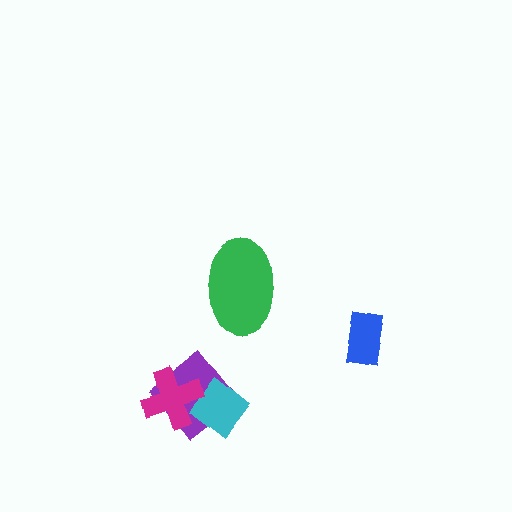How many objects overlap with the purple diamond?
2 objects overlap with the purple diamond.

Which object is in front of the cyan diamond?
The magenta cross is in front of the cyan diamond.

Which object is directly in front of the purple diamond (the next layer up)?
The cyan diamond is directly in front of the purple diamond.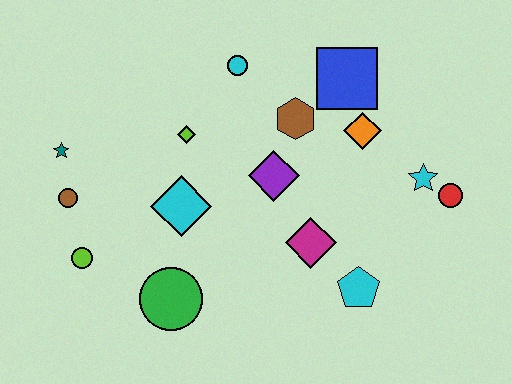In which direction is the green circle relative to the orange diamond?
The green circle is to the left of the orange diamond.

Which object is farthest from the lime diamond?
The red circle is farthest from the lime diamond.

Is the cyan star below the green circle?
No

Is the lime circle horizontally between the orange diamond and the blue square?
No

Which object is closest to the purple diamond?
The brown hexagon is closest to the purple diamond.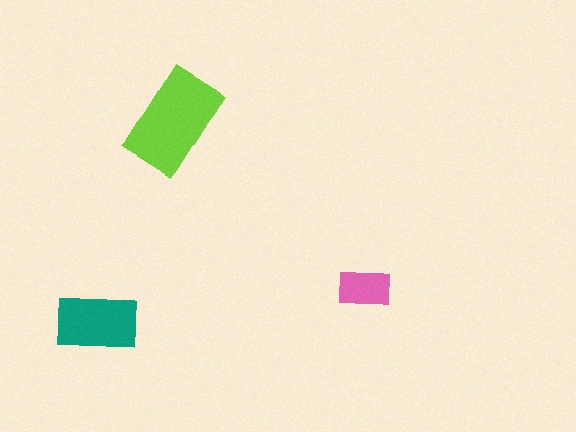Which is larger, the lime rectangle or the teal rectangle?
The lime one.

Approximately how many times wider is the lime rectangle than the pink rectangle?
About 2 times wider.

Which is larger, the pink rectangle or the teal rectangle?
The teal one.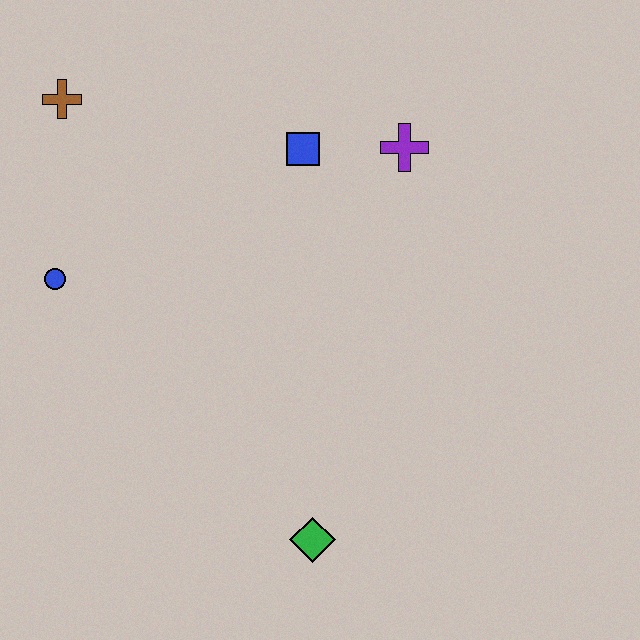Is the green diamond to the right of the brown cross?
Yes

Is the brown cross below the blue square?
No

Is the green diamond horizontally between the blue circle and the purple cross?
Yes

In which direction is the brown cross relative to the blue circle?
The brown cross is above the blue circle.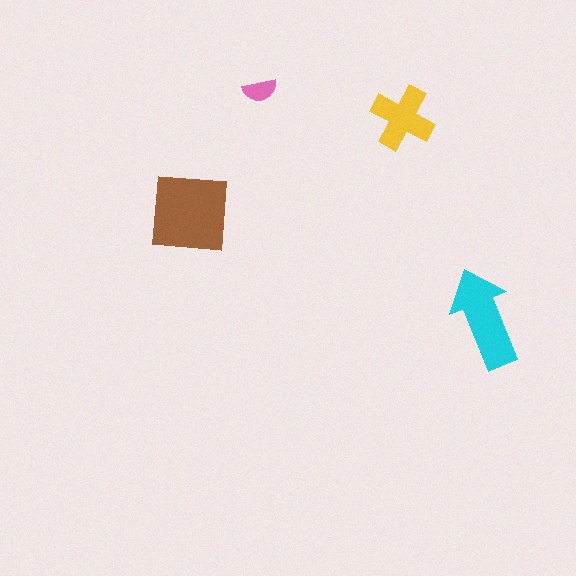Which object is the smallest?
The pink semicircle.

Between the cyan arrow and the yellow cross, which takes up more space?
The cyan arrow.